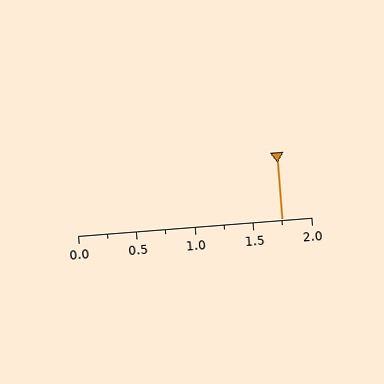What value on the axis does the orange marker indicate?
The marker indicates approximately 1.75.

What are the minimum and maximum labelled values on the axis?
The axis runs from 0.0 to 2.0.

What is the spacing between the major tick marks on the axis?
The major ticks are spaced 0.5 apart.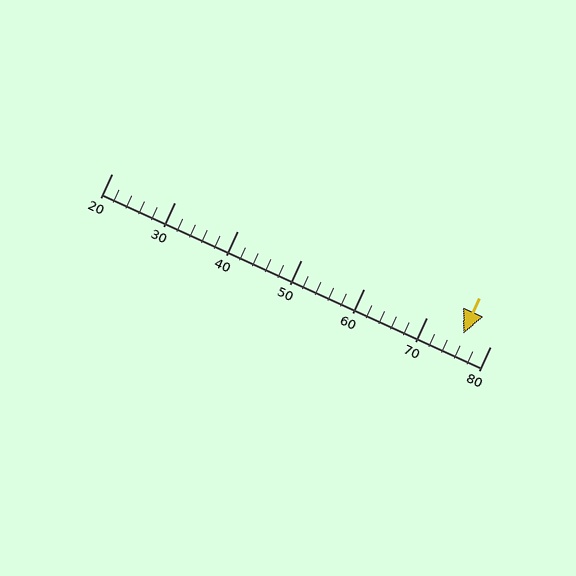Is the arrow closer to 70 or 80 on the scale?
The arrow is closer to 80.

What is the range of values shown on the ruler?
The ruler shows values from 20 to 80.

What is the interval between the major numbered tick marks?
The major tick marks are spaced 10 units apart.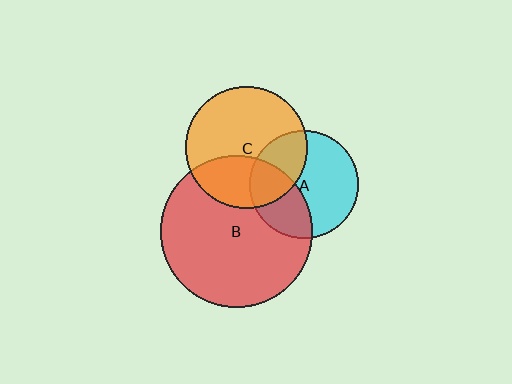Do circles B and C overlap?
Yes.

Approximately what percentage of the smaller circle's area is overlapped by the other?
Approximately 35%.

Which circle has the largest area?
Circle B (red).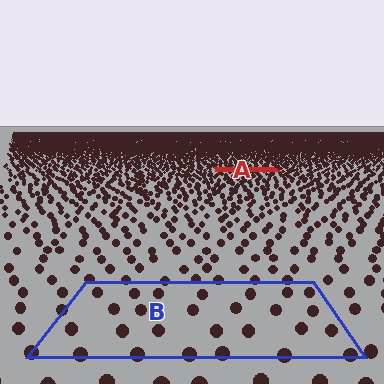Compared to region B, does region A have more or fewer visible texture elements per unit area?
Region A has more texture elements per unit area — they are packed more densely because it is farther away.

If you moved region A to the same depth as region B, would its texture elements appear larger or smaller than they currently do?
They would appear larger. At a closer depth, the same texture elements are projected at a bigger on-screen size.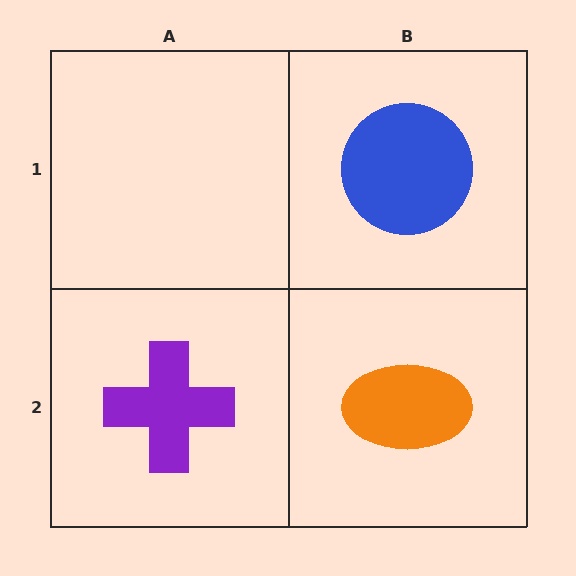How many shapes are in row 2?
2 shapes.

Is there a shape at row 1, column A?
No, that cell is empty.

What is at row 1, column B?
A blue circle.